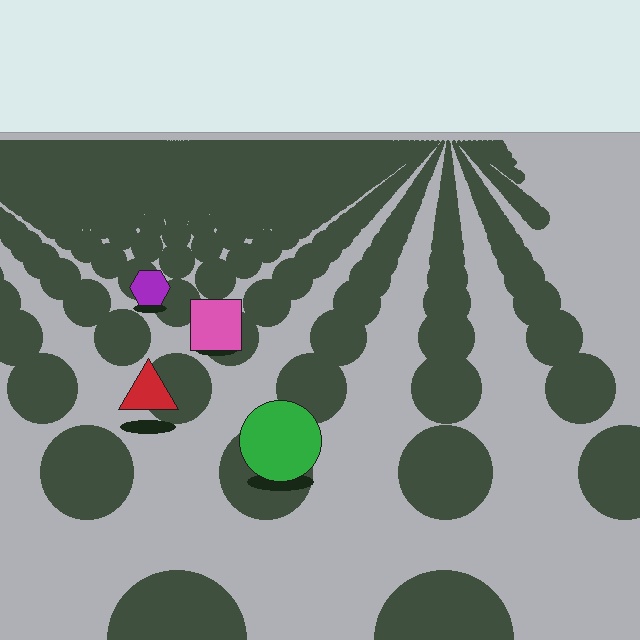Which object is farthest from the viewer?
The purple hexagon is farthest from the viewer. It appears smaller and the ground texture around it is denser.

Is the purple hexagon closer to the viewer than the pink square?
No. The pink square is closer — you can tell from the texture gradient: the ground texture is coarser near it.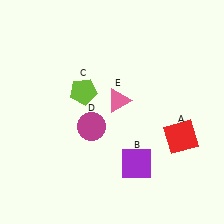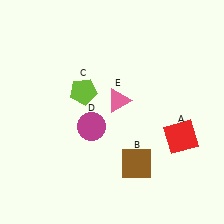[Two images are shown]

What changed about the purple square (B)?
In Image 1, B is purple. In Image 2, it changed to brown.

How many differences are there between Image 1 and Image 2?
There is 1 difference between the two images.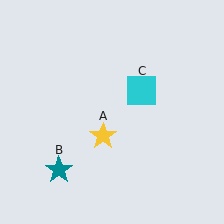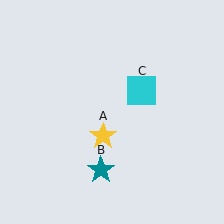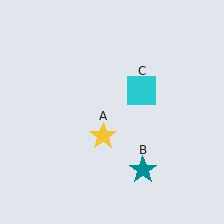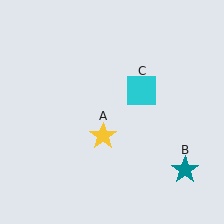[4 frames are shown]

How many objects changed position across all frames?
1 object changed position: teal star (object B).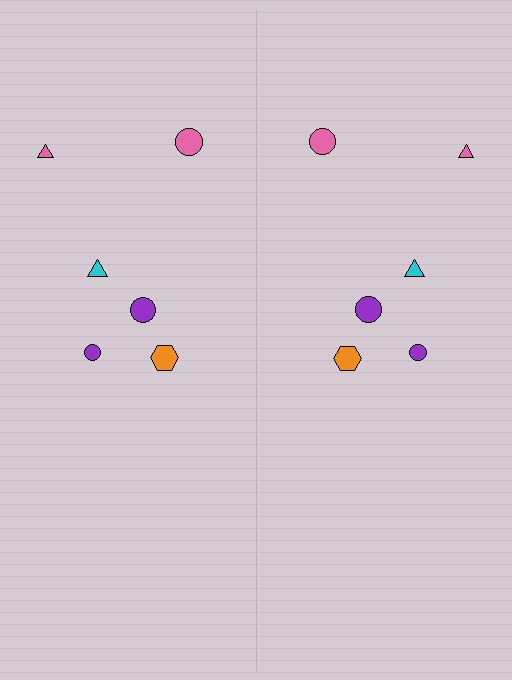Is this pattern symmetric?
Yes, this pattern has bilateral (reflection) symmetry.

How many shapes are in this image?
There are 12 shapes in this image.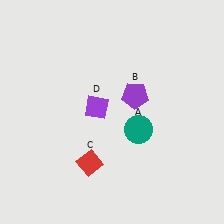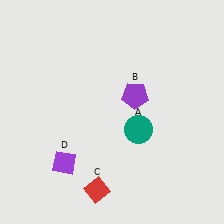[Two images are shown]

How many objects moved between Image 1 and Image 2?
2 objects moved between the two images.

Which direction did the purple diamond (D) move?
The purple diamond (D) moved down.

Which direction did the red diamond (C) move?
The red diamond (C) moved down.